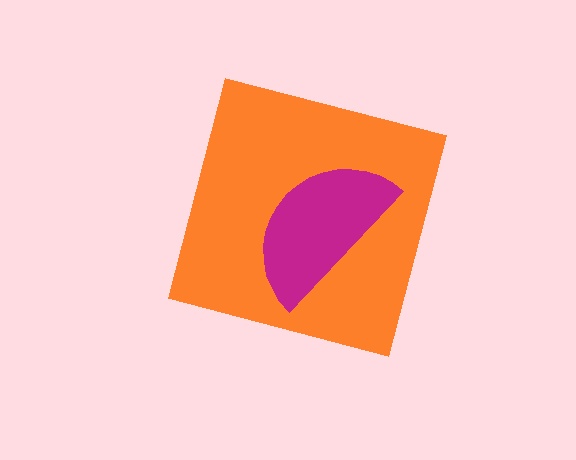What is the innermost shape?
The magenta semicircle.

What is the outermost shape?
The orange square.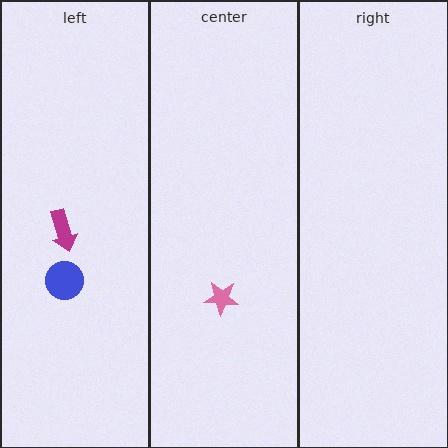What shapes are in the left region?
The magenta arrow, the blue circle.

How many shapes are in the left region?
2.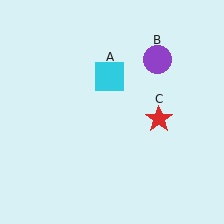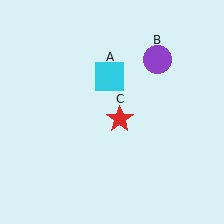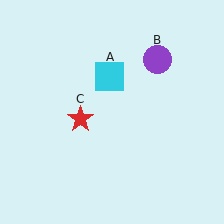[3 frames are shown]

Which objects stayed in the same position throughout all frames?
Cyan square (object A) and purple circle (object B) remained stationary.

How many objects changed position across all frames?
1 object changed position: red star (object C).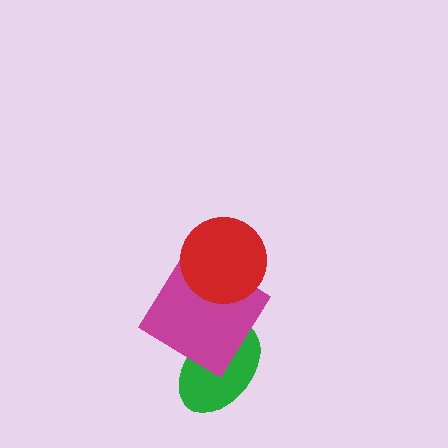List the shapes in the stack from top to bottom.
From top to bottom: the red circle, the magenta diamond, the green ellipse.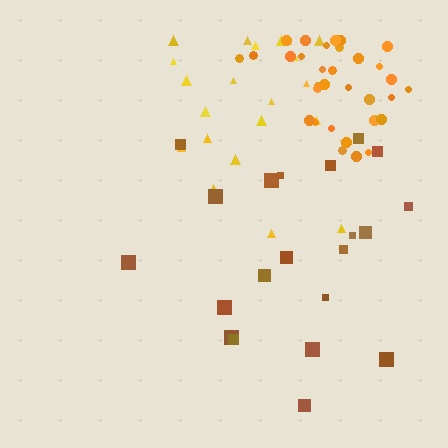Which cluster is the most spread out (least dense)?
Brown.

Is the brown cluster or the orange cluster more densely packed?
Orange.